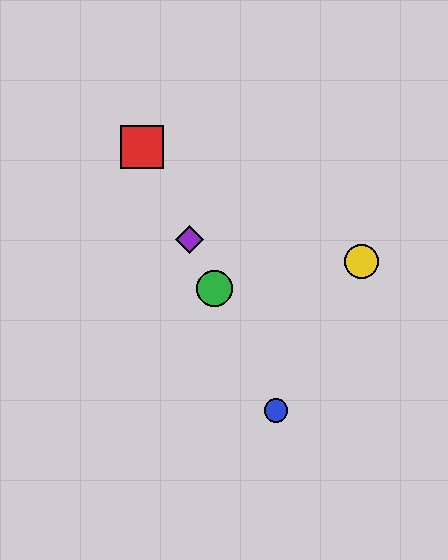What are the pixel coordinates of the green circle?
The green circle is at (214, 289).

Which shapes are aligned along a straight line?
The red square, the blue circle, the green circle, the purple diamond are aligned along a straight line.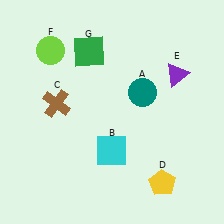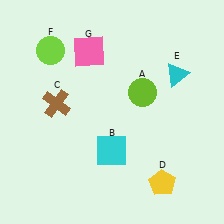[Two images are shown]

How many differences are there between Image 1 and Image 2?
There are 3 differences between the two images.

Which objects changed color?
A changed from teal to lime. E changed from purple to cyan. G changed from green to pink.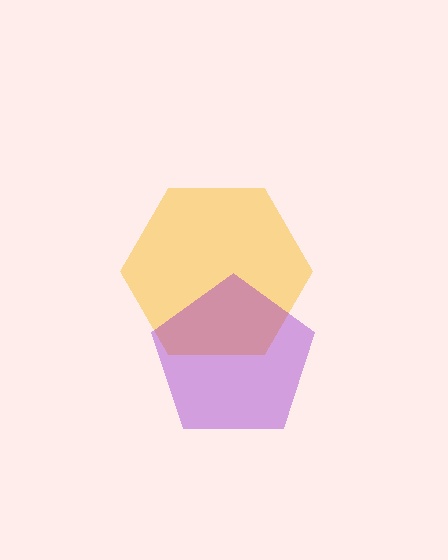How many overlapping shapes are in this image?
There are 2 overlapping shapes in the image.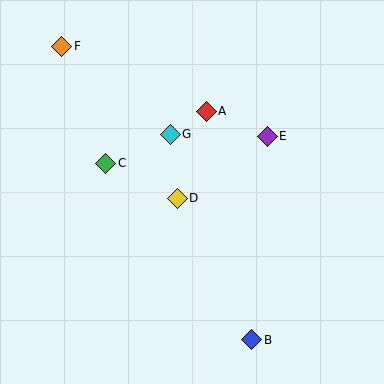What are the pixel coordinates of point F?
Point F is at (62, 46).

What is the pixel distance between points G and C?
The distance between G and C is 71 pixels.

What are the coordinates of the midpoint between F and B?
The midpoint between F and B is at (157, 193).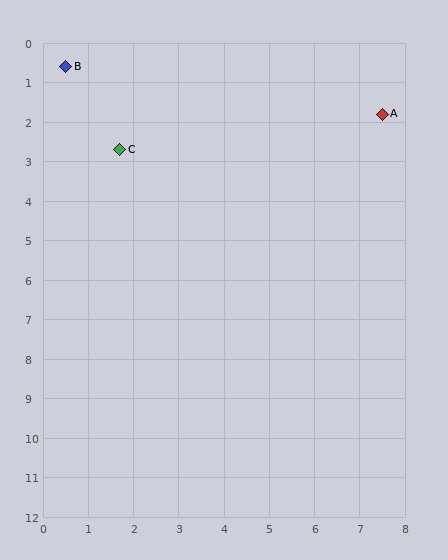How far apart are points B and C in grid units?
Points B and C are about 2.4 grid units apart.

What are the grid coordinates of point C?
Point C is at approximately (1.7, 2.7).